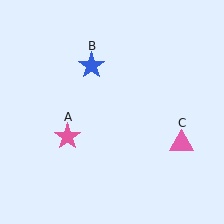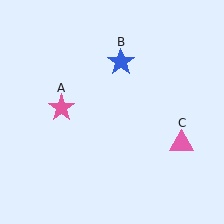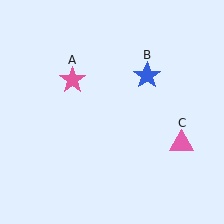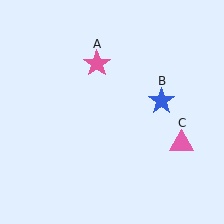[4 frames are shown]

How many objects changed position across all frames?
2 objects changed position: pink star (object A), blue star (object B).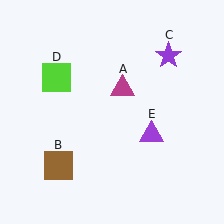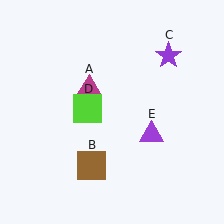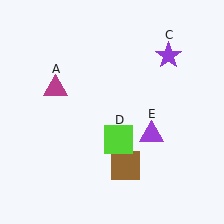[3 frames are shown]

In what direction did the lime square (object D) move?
The lime square (object D) moved down and to the right.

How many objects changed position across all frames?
3 objects changed position: magenta triangle (object A), brown square (object B), lime square (object D).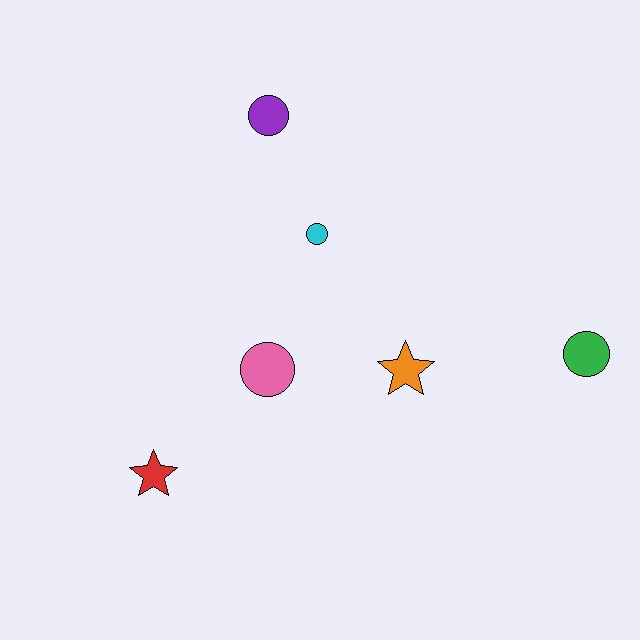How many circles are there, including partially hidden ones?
There are 4 circles.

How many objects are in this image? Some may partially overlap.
There are 6 objects.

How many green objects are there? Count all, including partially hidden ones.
There is 1 green object.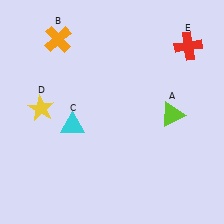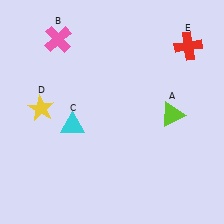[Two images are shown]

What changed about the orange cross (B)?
In Image 1, B is orange. In Image 2, it changed to pink.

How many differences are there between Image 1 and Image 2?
There is 1 difference between the two images.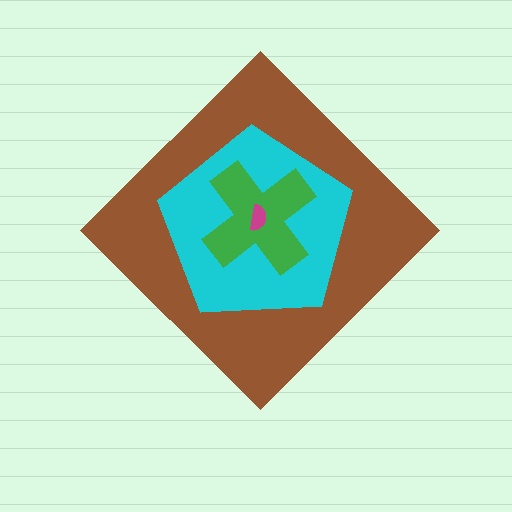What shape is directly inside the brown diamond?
The cyan pentagon.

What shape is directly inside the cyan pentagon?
The green cross.